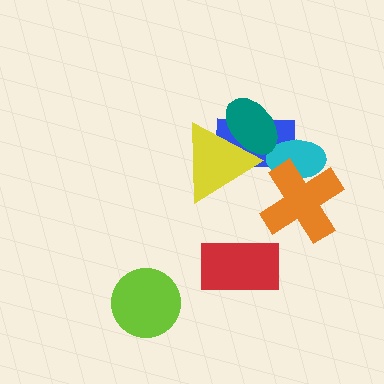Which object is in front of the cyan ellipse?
The orange cross is in front of the cyan ellipse.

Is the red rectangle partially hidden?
No, no other shape covers it.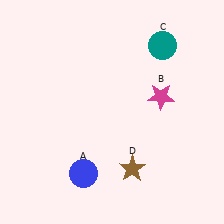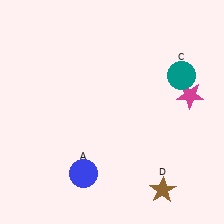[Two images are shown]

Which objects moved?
The objects that moved are: the magenta star (B), the teal circle (C), the brown star (D).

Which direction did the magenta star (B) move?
The magenta star (B) moved right.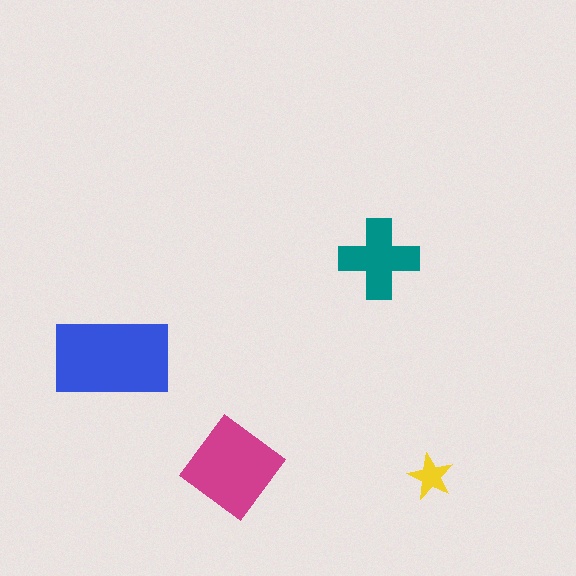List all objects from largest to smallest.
The blue rectangle, the magenta diamond, the teal cross, the yellow star.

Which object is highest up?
The teal cross is topmost.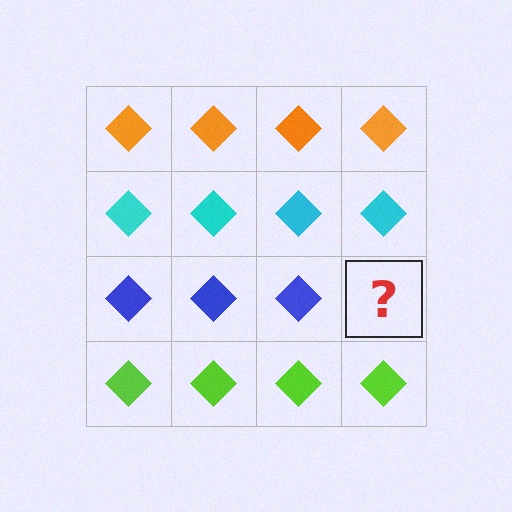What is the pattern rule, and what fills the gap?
The rule is that each row has a consistent color. The gap should be filled with a blue diamond.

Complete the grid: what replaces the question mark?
The question mark should be replaced with a blue diamond.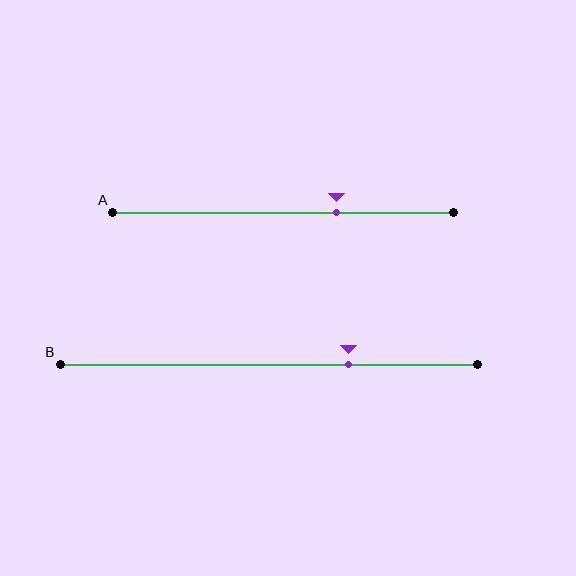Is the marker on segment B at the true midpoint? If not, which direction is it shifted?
No, the marker on segment B is shifted to the right by about 19% of the segment length.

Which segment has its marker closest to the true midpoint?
Segment A has its marker closest to the true midpoint.